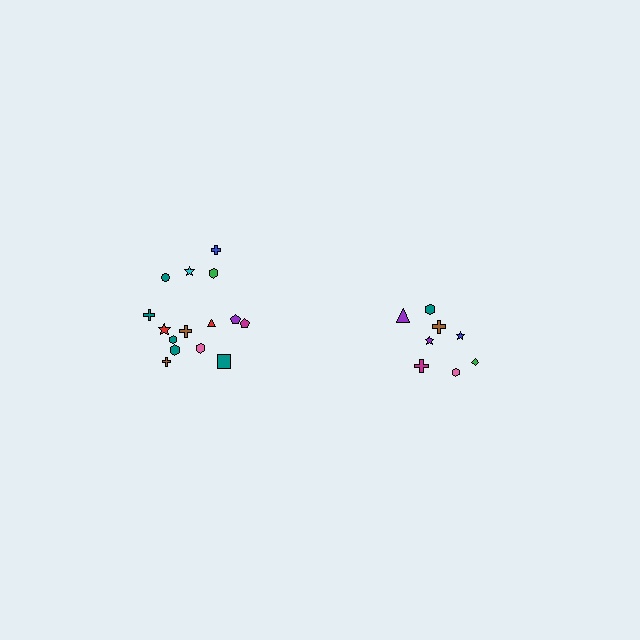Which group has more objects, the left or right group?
The left group.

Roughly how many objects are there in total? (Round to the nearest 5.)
Roughly 25 objects in total.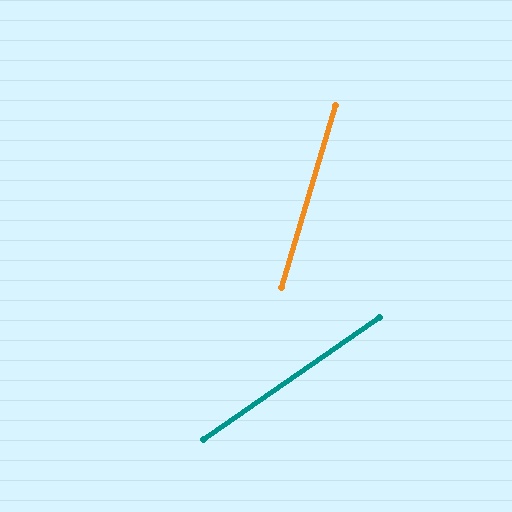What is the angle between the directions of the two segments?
Approximately 39 degrees.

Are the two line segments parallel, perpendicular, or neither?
Neither parallel nor perpendicular — they differ by about 39°.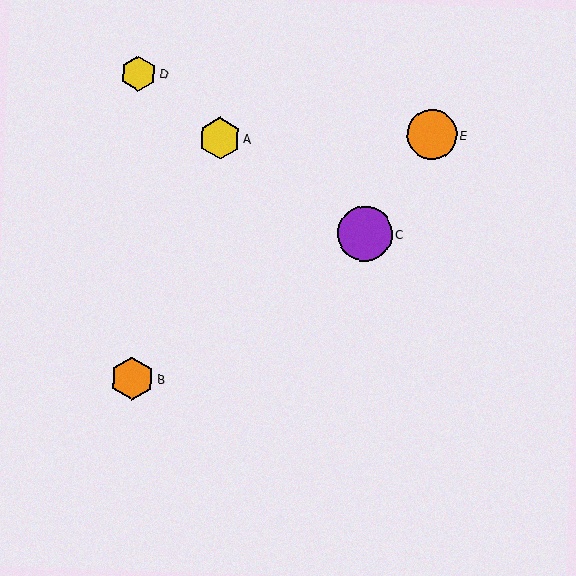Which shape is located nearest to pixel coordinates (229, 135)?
The yellow hexagon (labeled A) at (220, 138) is nearest to that location.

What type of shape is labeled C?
Shape C is a purple circle.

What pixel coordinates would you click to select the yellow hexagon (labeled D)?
Click at (138, 74) to select the yellow hexagon D.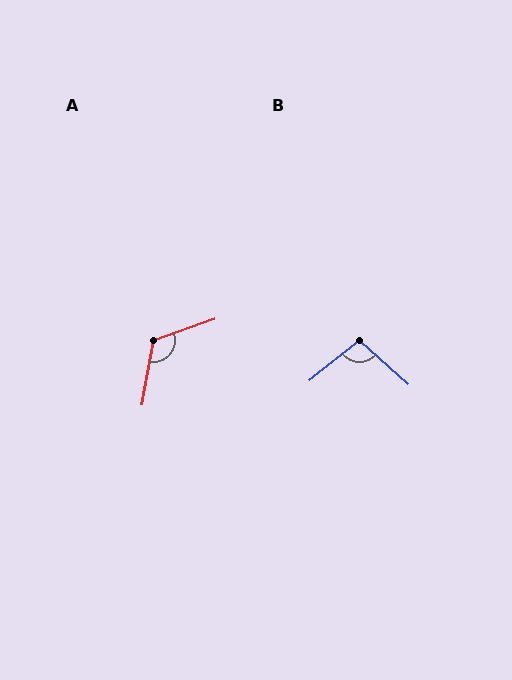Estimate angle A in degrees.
Approximately 119 degrees.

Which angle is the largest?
A, at approximately 119 degrees.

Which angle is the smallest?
B, at approximately 99 degrees.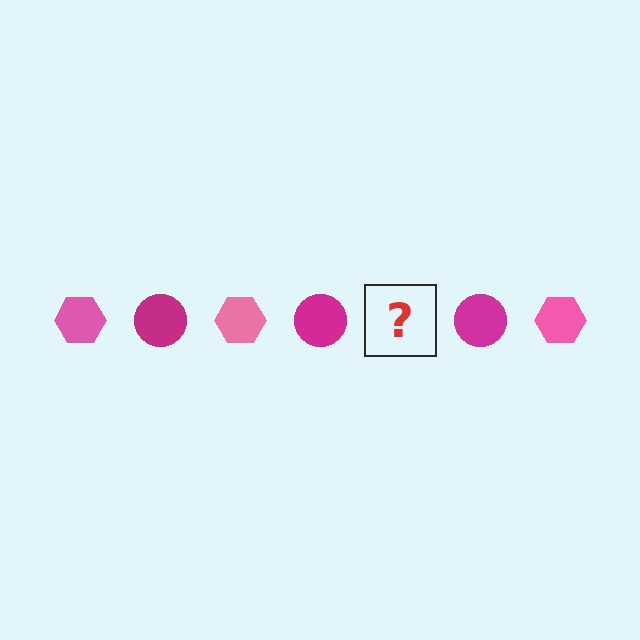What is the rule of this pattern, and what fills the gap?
The rule is that the pattern alternates between pink hexagon and magenta circle. The gap should be filled with a pink hexagon.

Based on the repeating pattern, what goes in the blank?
The blank should be a pink hexagon.